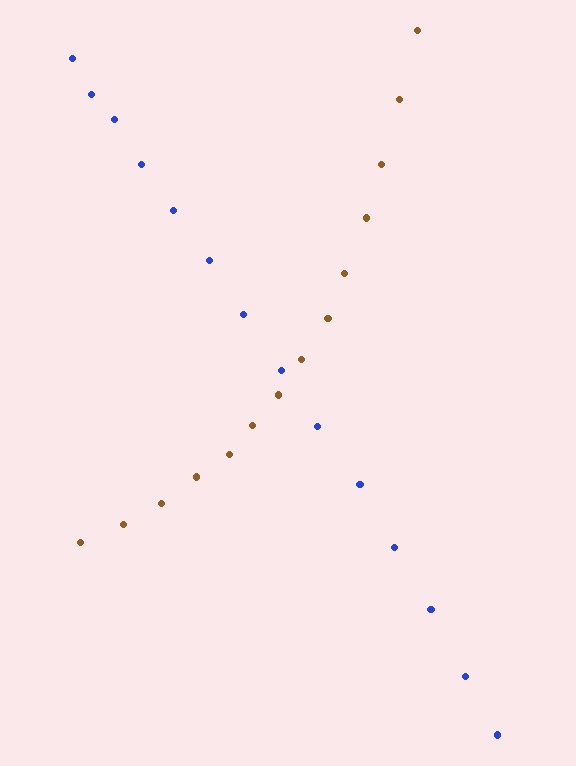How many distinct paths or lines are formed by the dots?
There are 2 distinct paths.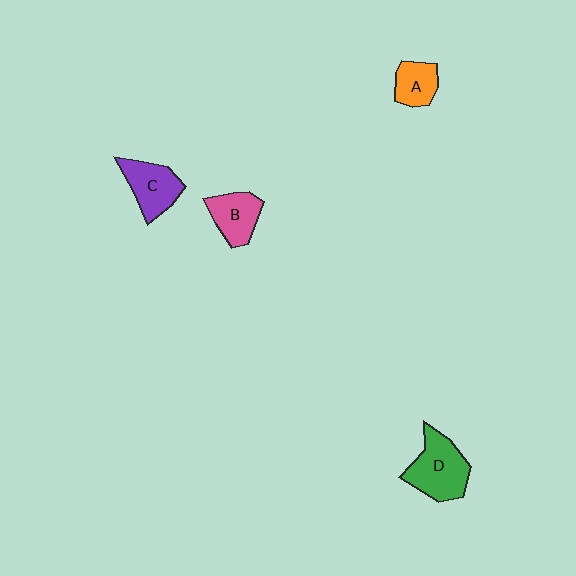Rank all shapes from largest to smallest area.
From largest to smallest: D (green), C (purple), B (pink), A (orange).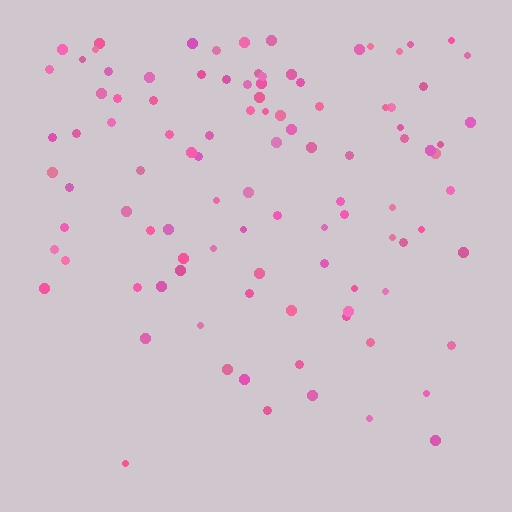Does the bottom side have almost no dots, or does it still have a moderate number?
Still a moderate number, just noticeably fewer than the top.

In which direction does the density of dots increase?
From bottom to top, with the top side densest.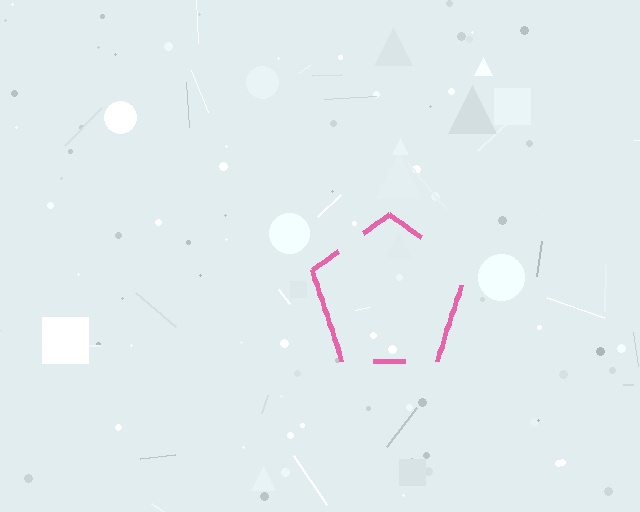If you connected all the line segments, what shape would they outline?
They would outline a pentagon.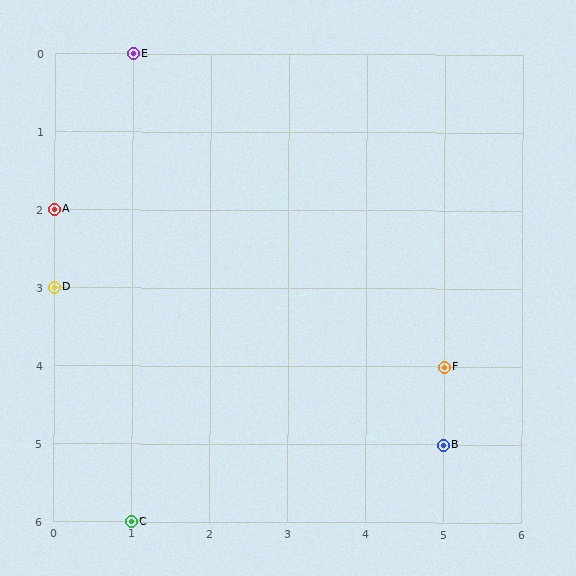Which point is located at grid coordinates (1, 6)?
Point C is at (1, 6).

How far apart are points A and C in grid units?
Points A and C are 1 column and 4 rows apart (about 4.1 grid units diagonally).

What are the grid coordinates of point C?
Point C is at grid coordinates (1, 6).